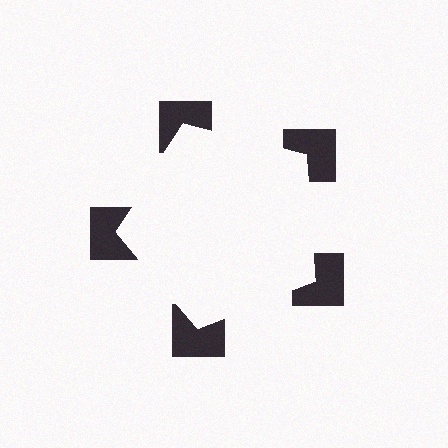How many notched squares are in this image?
There are 5 — one at each vertex of the illusory pentagon.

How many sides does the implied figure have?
5 sides.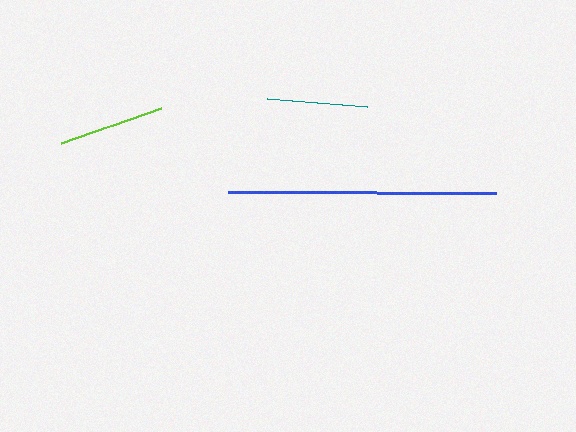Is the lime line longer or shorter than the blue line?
The blue line is longer than the lime line.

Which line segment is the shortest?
The teal line is the shortest at approximately 101 pixels.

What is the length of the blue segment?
The blue segment is approximately 268 pixels long.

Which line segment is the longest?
The blue line is the longest at approximately 268 pixels.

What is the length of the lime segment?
The lime segment is approximately 105 pixels long.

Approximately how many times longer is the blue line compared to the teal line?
The blue line is approximately 2.7 times the length of the teal line.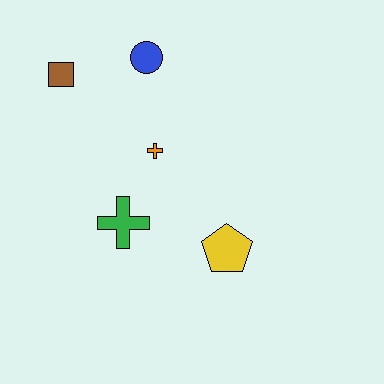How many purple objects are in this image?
There are no purple objects.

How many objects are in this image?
There are 5 objects.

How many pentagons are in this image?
There is 1 pentagon.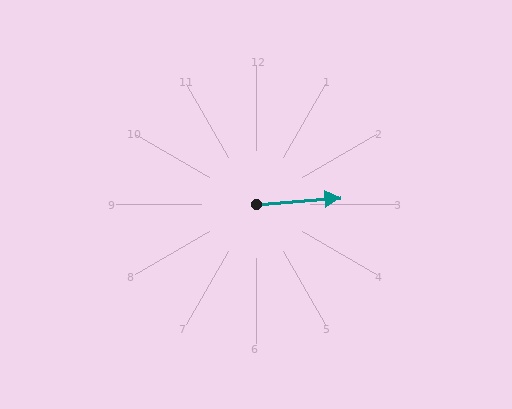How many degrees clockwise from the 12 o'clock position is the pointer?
Approximately 85 degrees.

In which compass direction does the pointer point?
East.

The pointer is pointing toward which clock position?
Roughly 3 o'clock.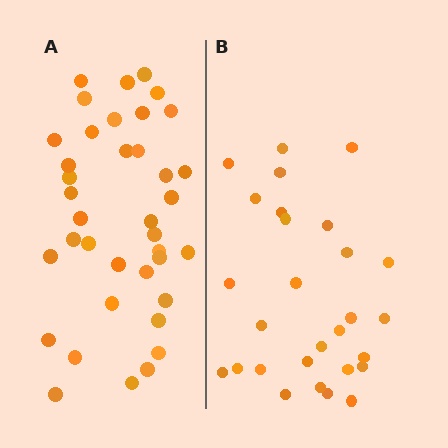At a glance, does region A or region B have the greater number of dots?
Region A (the left region) has more dots.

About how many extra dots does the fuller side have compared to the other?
Region A has roughly 10 or so more dots than region B.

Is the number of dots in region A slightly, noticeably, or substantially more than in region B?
Region A has noticeably more, but not dramatically so. The ratio is roughly 1.4 to 1.